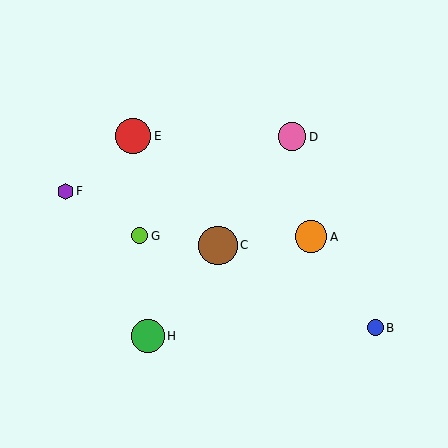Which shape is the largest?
The brown circle (labeled C) is the largest.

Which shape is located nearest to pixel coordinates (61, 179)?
The purple hexagon (labeled F) at (65, 191) is nearest to that location.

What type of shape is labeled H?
Shape H is a green circle.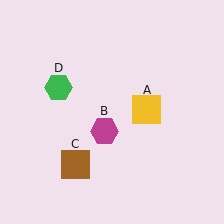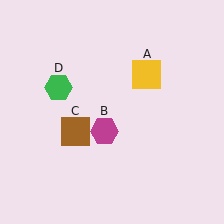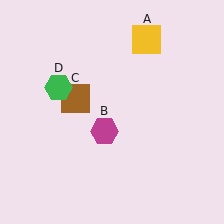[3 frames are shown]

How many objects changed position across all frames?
2 objects changed position: yellow square (object A), brown square (object C).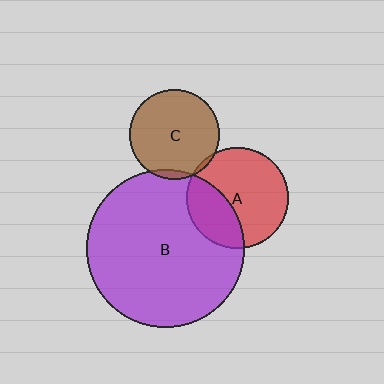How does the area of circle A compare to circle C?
Approximately 1.3 times.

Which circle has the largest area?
Circle B (purple).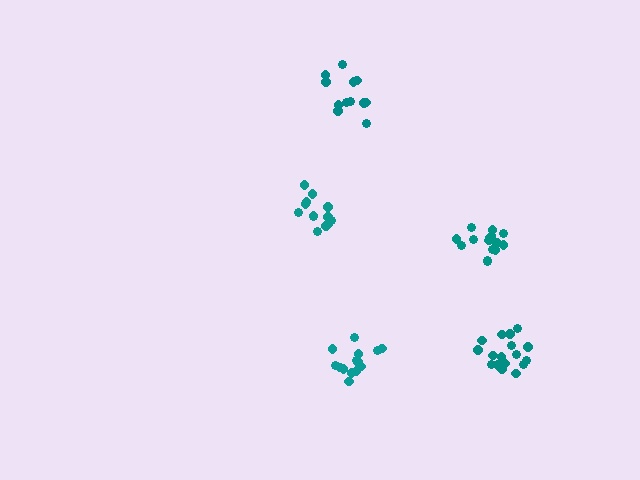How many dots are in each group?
Group 1: 17 dots, Group 2: 13 dots, Group 3: 12 dots, Group 4: 15 dots, Group 5: 14 dots (71 total).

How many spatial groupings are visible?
There are 5 spatial groupings.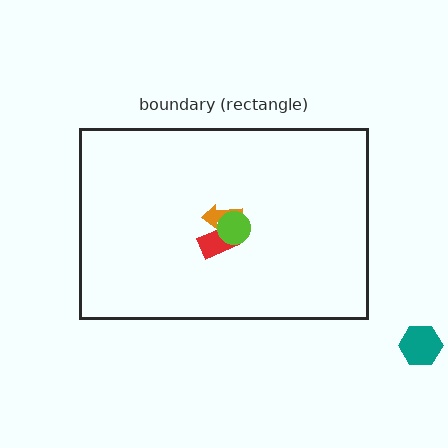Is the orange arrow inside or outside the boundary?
Inside.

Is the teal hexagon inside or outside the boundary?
Outside.